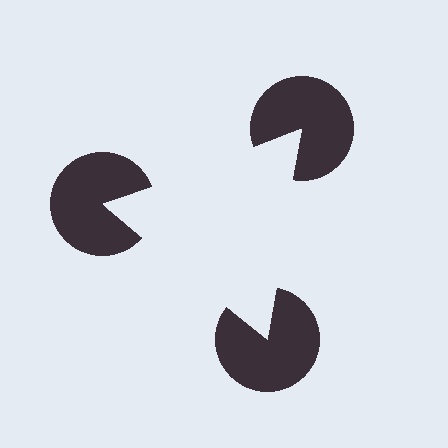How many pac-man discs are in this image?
There are 3 — one at each vertex of the illusory triangle.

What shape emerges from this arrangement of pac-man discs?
An illusory triangle — its edges are inferred from the aligned wedge cuts in the pac-man discs, not physically drawn.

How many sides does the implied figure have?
3 sides.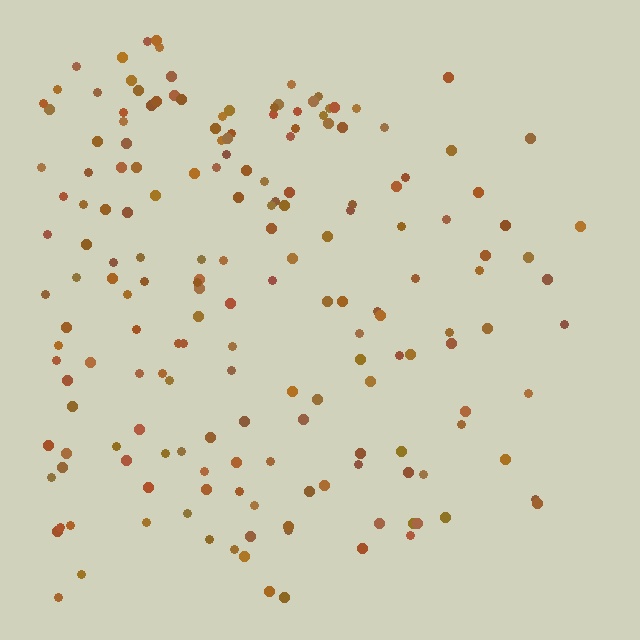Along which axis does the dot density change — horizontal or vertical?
Horizontal.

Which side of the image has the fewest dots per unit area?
The right.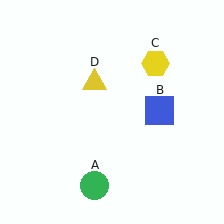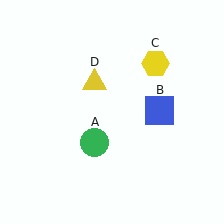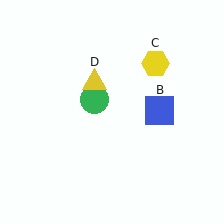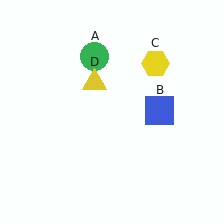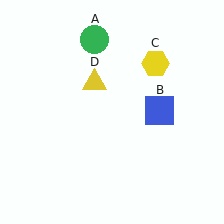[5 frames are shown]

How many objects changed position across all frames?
1 object changed position: green circle (object A).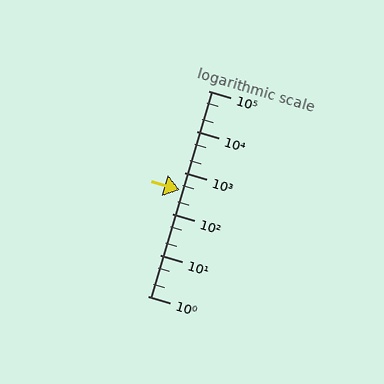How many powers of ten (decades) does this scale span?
The scale spans 5 decades, from 1 to 100000.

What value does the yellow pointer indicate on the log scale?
The pointer indicates approximately 390.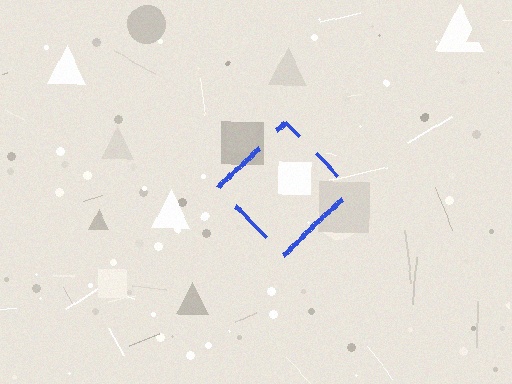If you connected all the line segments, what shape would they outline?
They would outline a diamond.